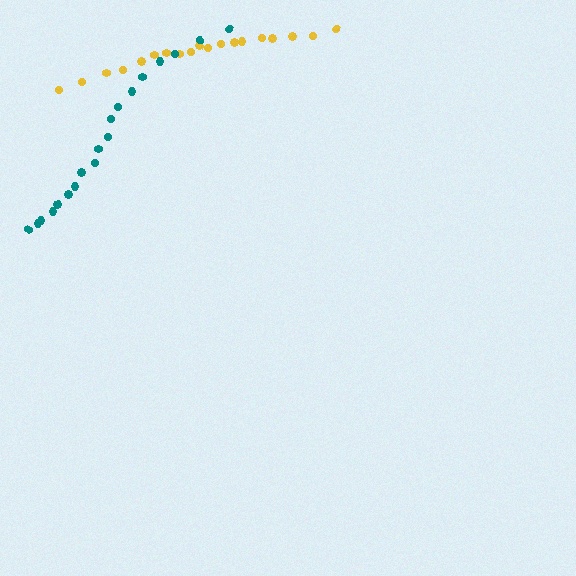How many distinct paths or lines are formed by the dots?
There are 2 distinct paths.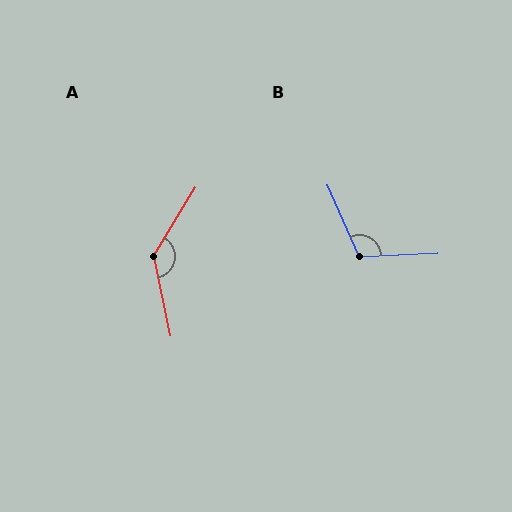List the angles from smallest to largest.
B (111°), A (137°).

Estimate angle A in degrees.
Approximately 137 degrees.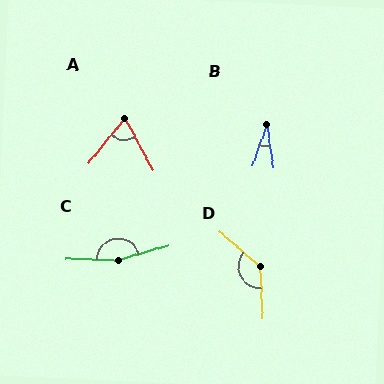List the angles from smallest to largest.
B (29°), A (67°), D (133°), C (163°).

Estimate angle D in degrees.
Approximately 133 degrees.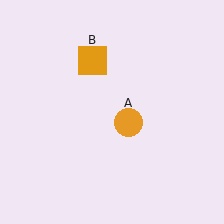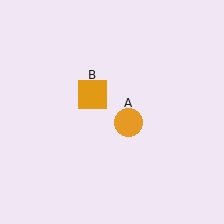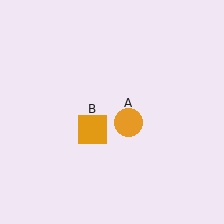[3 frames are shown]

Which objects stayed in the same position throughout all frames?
Orange circle (object A) remained stationary.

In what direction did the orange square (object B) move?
The orange square (object B) moved down.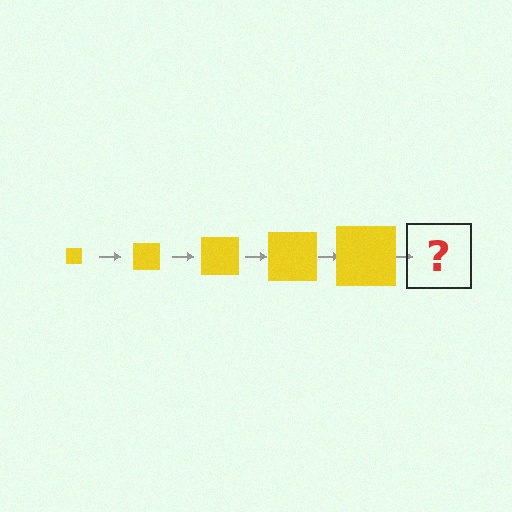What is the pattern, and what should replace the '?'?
The pattern is that the square gets progressively larger each step. The '?' should be a yellow square, larger than the previous one.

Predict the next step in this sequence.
The next step is a yellow square, larger than the previous one.